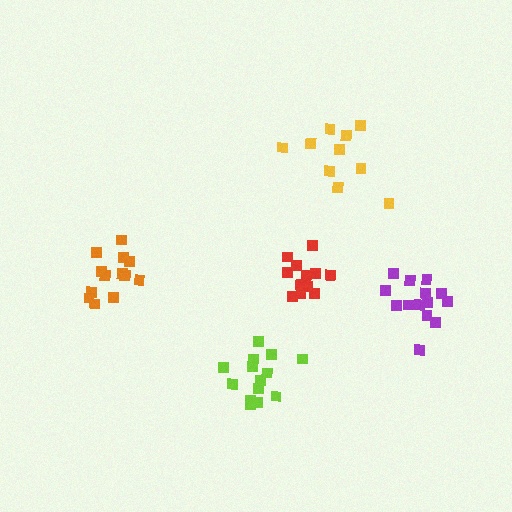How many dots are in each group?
Group 1: 10 dots, Group 2: 14 dots, Group 3: 14 dots, Group 4: 14 dots, Group 5: 12 dots (64 total).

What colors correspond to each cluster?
The clusters are colored: yellow, lime, purple, orange, red.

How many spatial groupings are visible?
There are 5 spatial groupings.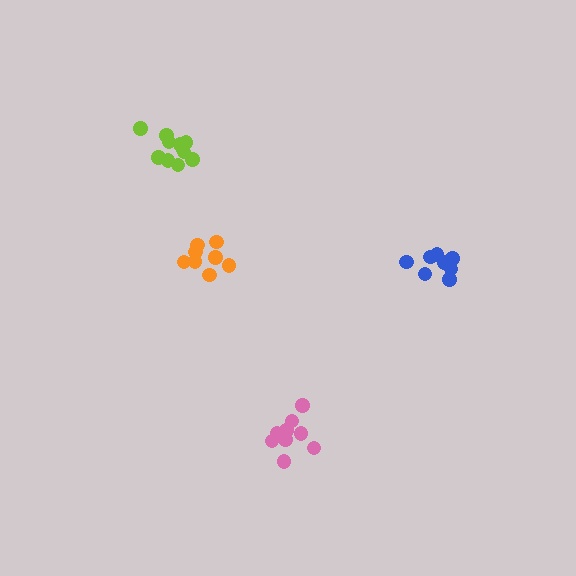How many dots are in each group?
Group 1: 8 dots, Group 2: 9 dots, Group 3: 11 dots, Group 4: 9 dots (37 total).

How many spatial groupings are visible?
There are 4 spatial groupings.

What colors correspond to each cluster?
The clusters are colored: orange, pink, lime, blue.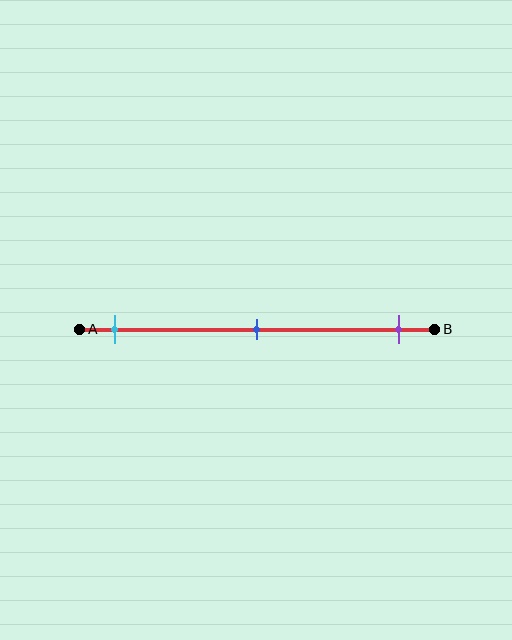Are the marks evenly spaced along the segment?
Yes, the marks are approximately evenly spaced.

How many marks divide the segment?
There are 3 marks dividing the segment.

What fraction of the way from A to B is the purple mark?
The purple mark is approximately 90% (0.9) of the way from A to B.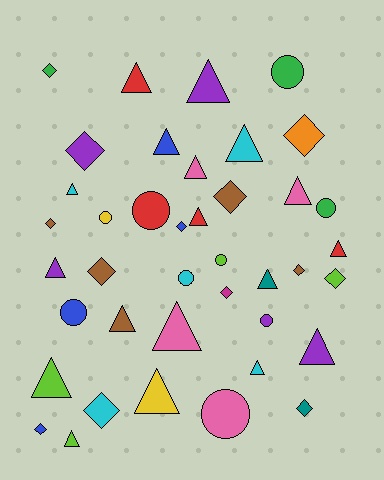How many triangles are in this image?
There are 18 triangles.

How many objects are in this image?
There are 40 objects.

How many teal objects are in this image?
There are 2 teal objects.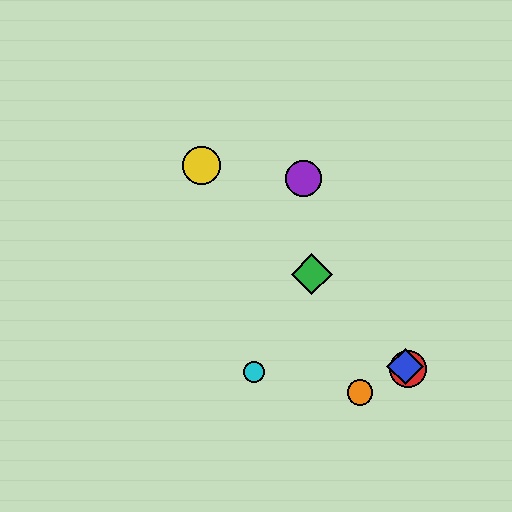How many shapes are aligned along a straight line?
4 shapes (the red circle, the blue diamond, the green diamond, the yellow circle) are aligned along a straight line.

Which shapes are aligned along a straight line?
The red circle, the blue diamond, the green diamond, the yellow circle are aligned along a straight line.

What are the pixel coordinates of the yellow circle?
The yellow circle is at (202, 166).